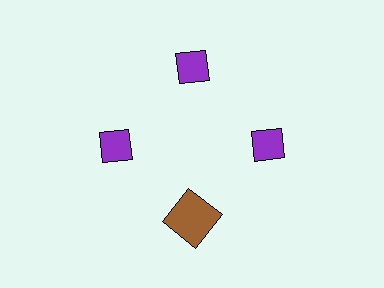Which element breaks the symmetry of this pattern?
The brown square at roughly the 6 o'clock position breaks the symmetry. All other shapes are purple diamonds.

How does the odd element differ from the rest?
It differs in both color (brown instead of purple) and shape (square instead of diamond).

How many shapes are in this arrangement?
There are 4 shapes arranged in a ring pattern.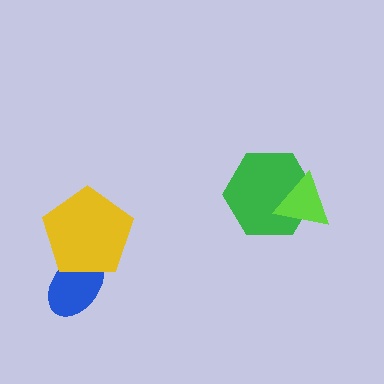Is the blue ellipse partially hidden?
Yes, it is partially covered by another shape.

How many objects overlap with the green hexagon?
1 object overlaps with the green hexagon.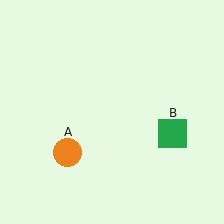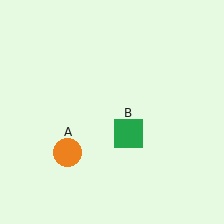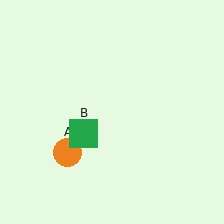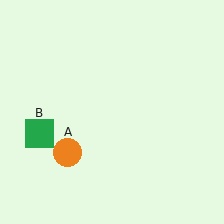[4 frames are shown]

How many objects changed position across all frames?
1 object changed position: green square (object B).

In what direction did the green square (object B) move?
The green square (object B) moved left.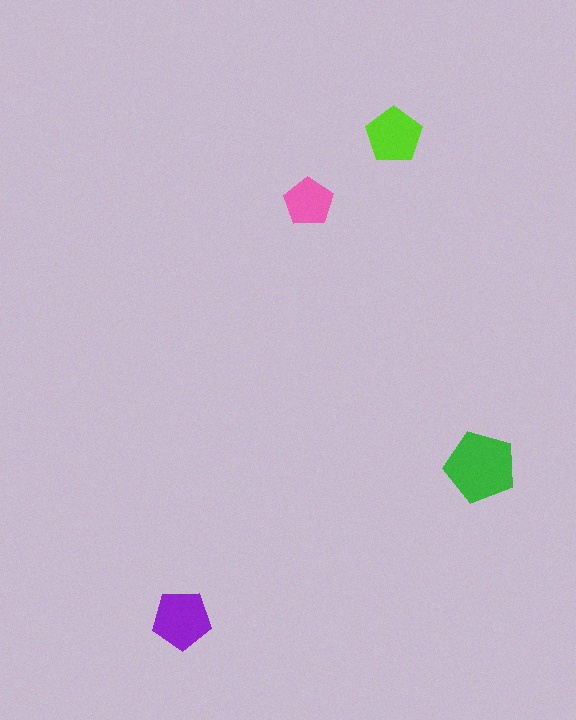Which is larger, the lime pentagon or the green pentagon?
The green one.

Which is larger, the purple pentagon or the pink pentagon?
The purple one.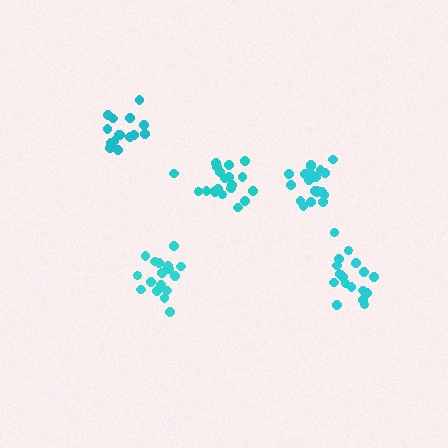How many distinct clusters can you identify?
There are 5 distinct clusters.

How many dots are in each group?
Group 1: 17 dots, Group 2: 20 dots, Group 3: 16 dots, Group 4: 18 dots, Group 5: 20 dots (91 total).